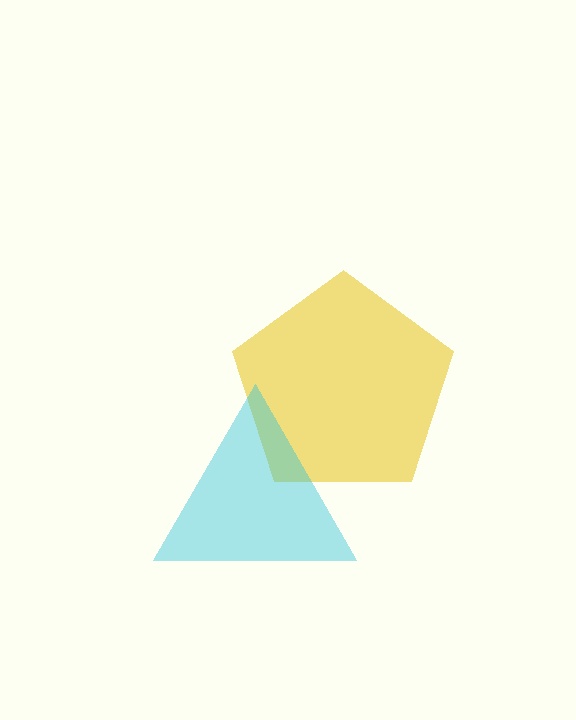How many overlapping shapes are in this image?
There are 2 overlapping shapes in the image.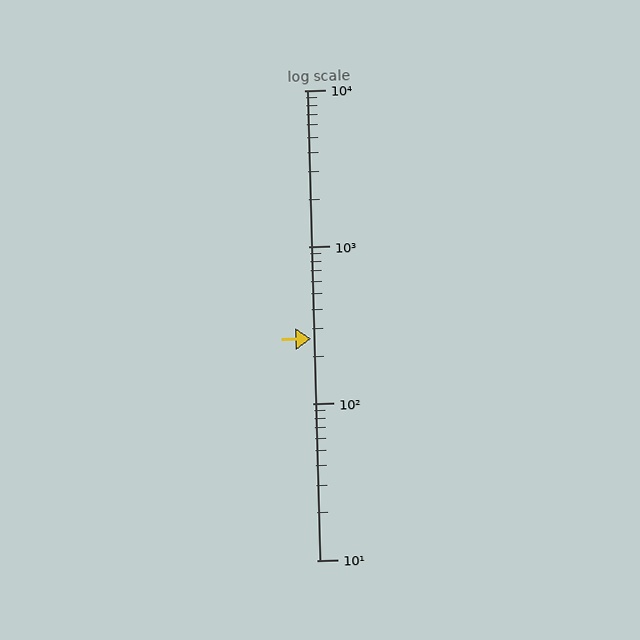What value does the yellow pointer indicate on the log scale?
The pointer indicates approximately 260.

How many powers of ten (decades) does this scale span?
The scale spans 3 decades, from 10 to 10000.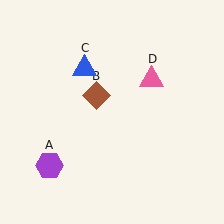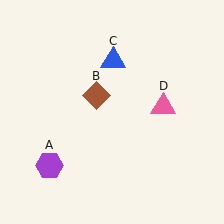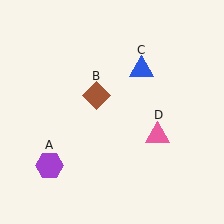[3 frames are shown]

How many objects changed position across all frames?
2 objects changed position: blue triangle (object C), pink triangle (object D).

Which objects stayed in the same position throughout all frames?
Purple hexagon (object A) and brown diamond (object B) remained stationary.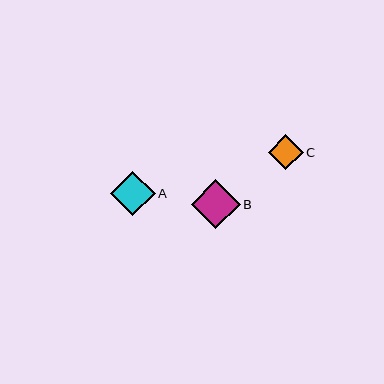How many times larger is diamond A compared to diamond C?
Diamond A is approximately 1.3 times the size of diamond C.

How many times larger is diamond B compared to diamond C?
Diamond B is approximately 1.4 times the size of diamond C.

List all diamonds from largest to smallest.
From largest to smallest: B, A, C.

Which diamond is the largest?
Diamond B is the largest with a size of approximately 49 pixels.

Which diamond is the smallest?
Diamond C is the smallest with a size of approximately 35 pixels.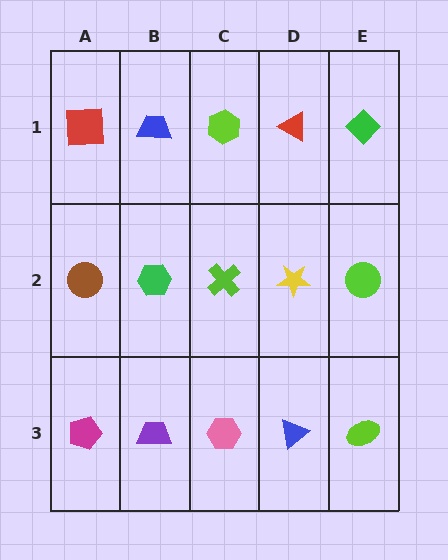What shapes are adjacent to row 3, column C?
A lime cross (row 2, column C), a purple trapezoid (row 3, column B), a blue triangle (row 3, column D).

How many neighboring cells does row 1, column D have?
3.